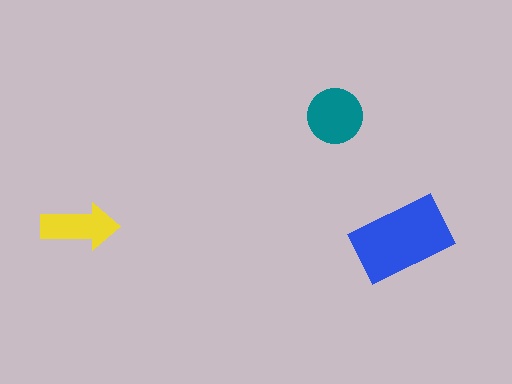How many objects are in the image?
There are 3 objects in the image.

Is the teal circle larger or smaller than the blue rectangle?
Smaller.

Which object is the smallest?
The yellow arrow.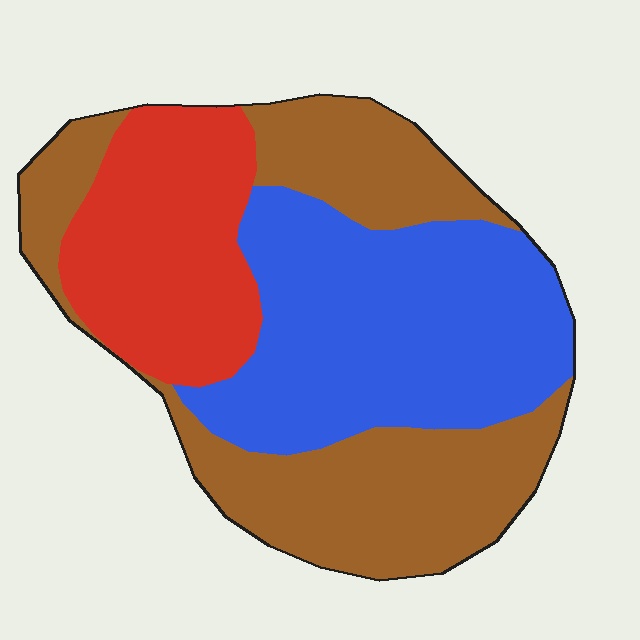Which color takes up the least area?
Red, at roughly 25%.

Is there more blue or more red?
Blue.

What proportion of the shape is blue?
Blue takes up between a third and a half of the shape.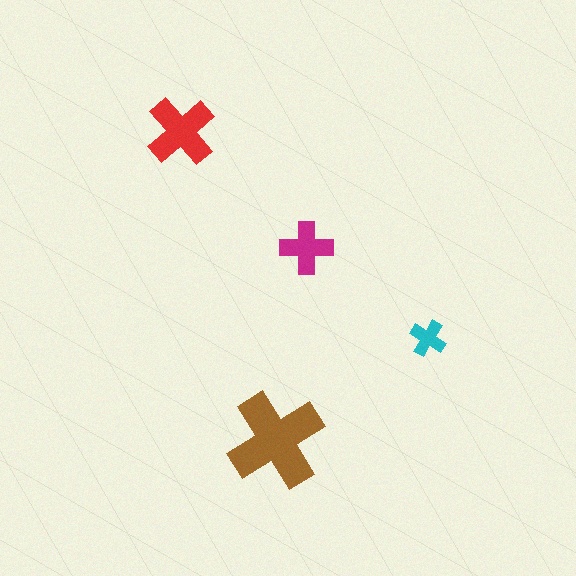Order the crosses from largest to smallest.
the brown one, the red one, the magenta one, the cyan one.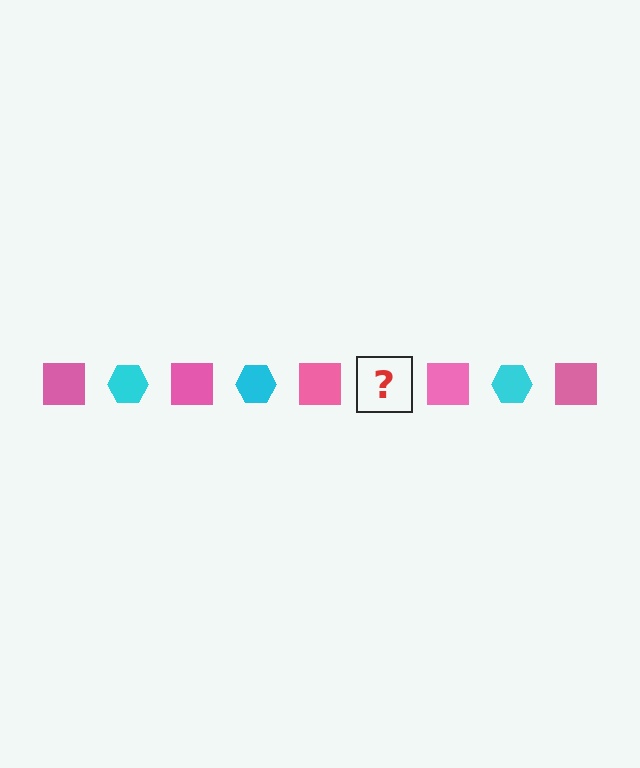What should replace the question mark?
The question mark should be replaced with a cyan hexagon.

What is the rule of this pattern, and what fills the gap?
The rule is that the pattern alternates between pink square and cyan hexagon. The gap should be filled with a cyan hexagon.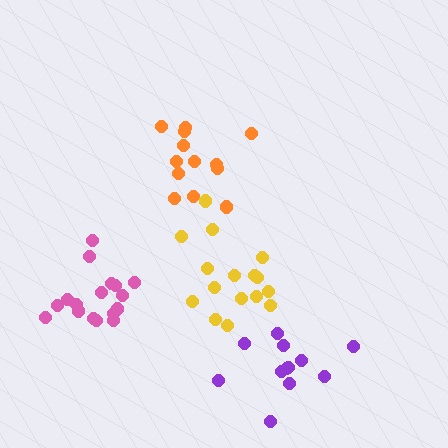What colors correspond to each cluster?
The clusters are colored: orange, purple, pink, yellow.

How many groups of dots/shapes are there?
There are 4 groups.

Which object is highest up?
The orange cluster is topmost.